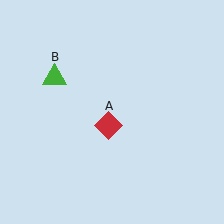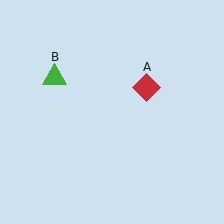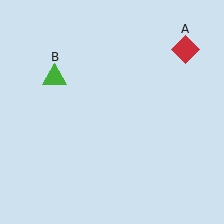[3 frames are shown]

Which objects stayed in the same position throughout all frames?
Green triangle (object B) remained stationary.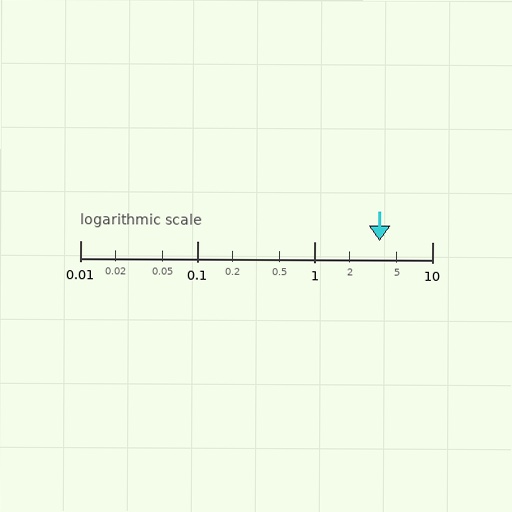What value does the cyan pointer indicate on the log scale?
The pointer indicates approximately 3.6.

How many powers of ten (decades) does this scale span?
The scale spans 3 decades, from 0.01 to 10.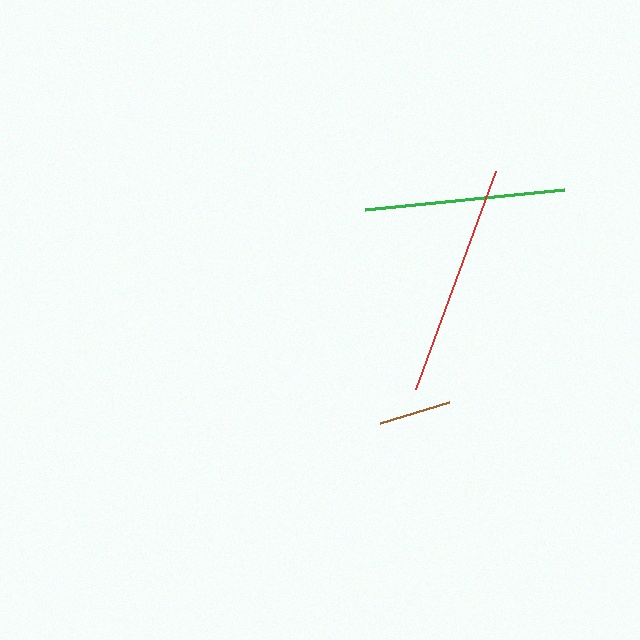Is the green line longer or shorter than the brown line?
The green line is longer than the brown line.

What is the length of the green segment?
The green segment is approximately 200 pixels long.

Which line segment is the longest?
The red line is the longest at approximately 232 pixels.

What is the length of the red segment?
The red segment is approximately 232 pixels long.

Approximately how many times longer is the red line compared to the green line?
The red line is approximately 1.2 times the length of the green line.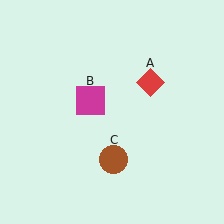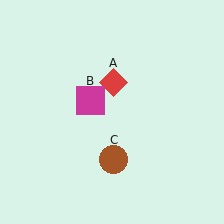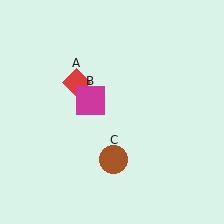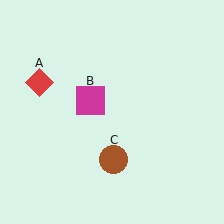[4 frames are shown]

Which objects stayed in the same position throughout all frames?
Magenta square (object B) and brown circle (object C) remained stationary.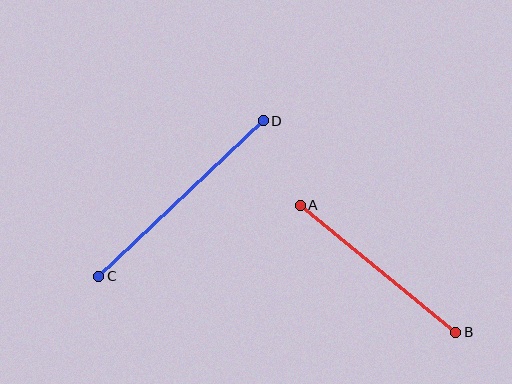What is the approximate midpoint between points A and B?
The midpoint is at approximately (378, 269) pixels.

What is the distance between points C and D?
The distance is approximately 226 pixels.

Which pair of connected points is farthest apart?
Points C and D are farthest apart.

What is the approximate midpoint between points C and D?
The midpoint is at approximately (181, 198) pixels.